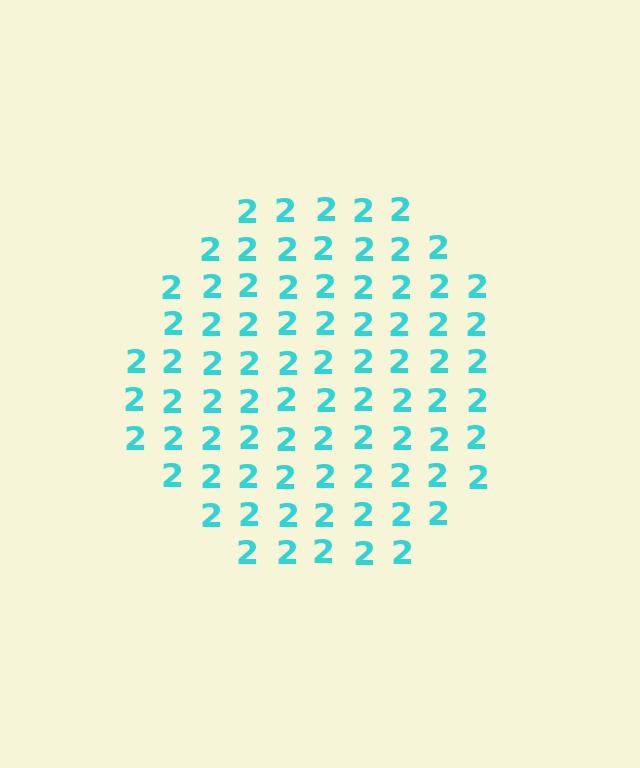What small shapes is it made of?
It is made of small digit 2's.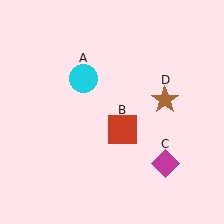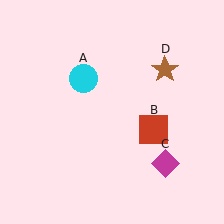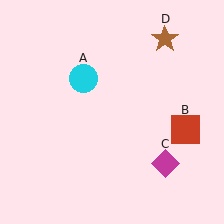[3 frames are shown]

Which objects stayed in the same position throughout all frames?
Cyan circle (object A) and magenta diamond (object C) remained stationary.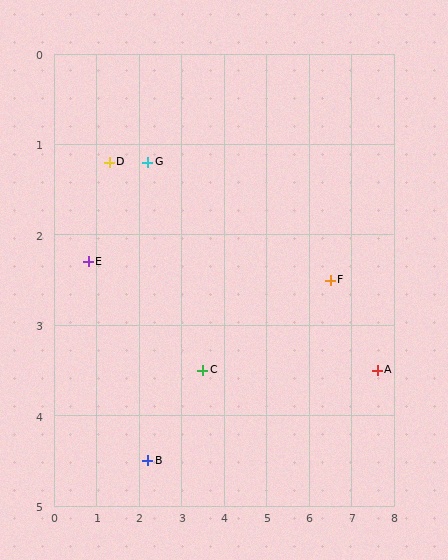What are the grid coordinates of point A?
Point A is at approximately (7.6, 3.5).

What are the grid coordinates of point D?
Point D is at approximately (1.3, 1.2).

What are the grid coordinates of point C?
Point C is at approximately (3.5, 3.5).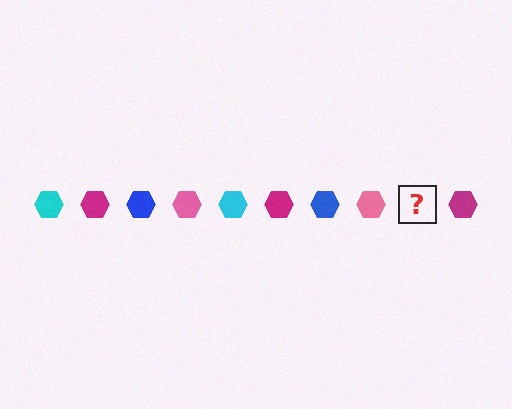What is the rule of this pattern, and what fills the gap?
The rule is that the pattern cycles through cyan, magenta, blue, pink hexagons. The gap should be filled with a cyan hexagon.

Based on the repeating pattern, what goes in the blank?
The blank should be a cyan hexagon.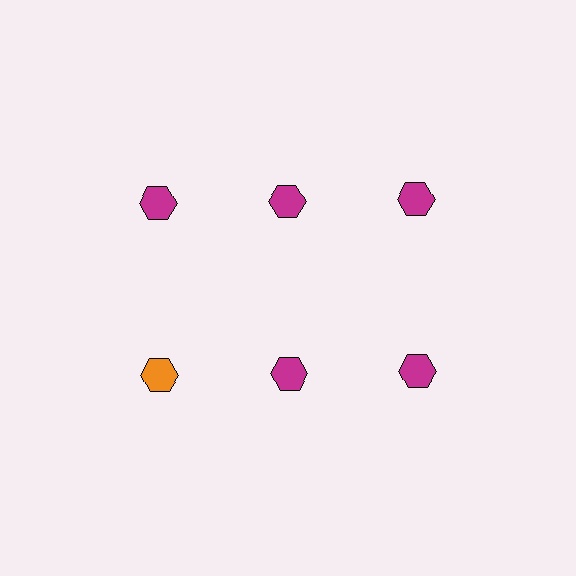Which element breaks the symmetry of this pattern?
The orange hexagon in the second row, leftmost column breaks the symmetry. All other shapes are magenta hexagons.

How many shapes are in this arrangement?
There are 6 shapes arranged in a grid pattern.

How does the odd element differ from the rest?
It has a different color: orange instead of magenta.